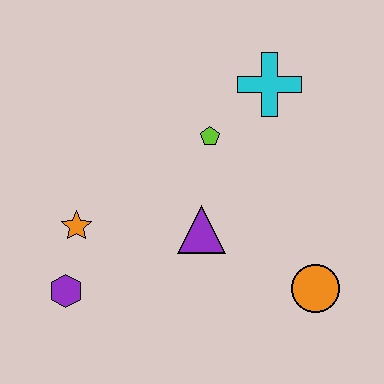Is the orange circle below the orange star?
Yes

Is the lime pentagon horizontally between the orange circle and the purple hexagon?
Yes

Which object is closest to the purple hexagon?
The orange star is closest to the purple hexagon.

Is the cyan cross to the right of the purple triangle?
Yes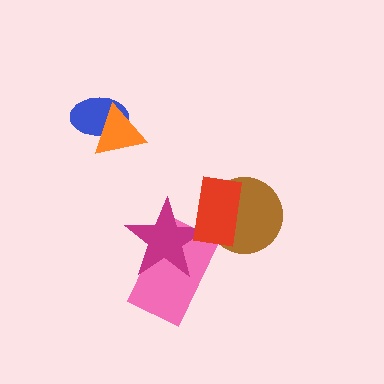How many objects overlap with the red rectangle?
2 objects overlap with the red rectangle.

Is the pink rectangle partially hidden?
Yes, it is partially covered by another shape.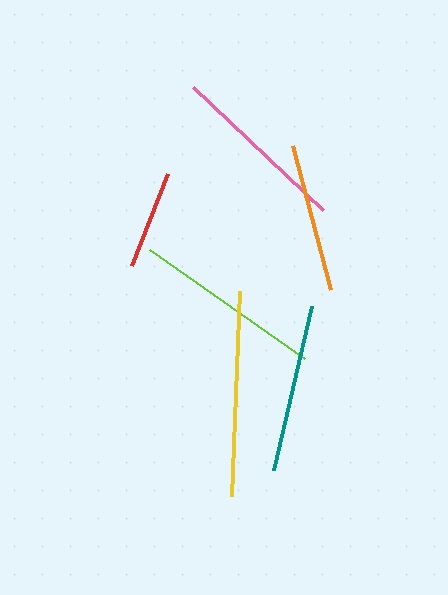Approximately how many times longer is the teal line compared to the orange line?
The teal line is approximately 1.1 times the length of the orange line.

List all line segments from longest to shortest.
From longest to shortest: yellow, lime, pink, teal, orange, red.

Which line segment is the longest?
The yellow line is the longest at approximately 205 pixels.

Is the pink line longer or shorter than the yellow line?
The yellow line is longer than the pink line.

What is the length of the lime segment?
The lime segment is approximately 189 pixels long.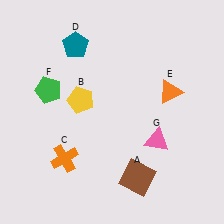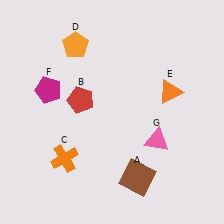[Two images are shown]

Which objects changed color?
B changed from yellow to red. D changed from teal to orange. F changed from green to magenta.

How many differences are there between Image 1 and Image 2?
There are 3 differences between the two images.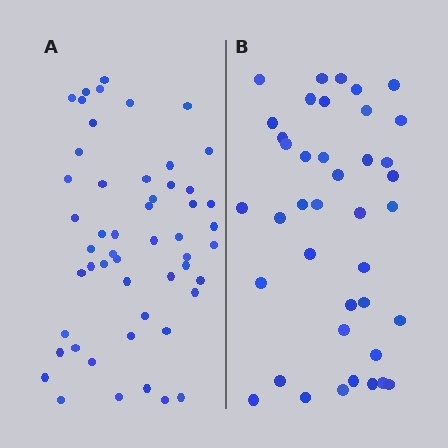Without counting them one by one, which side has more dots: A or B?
Region A (the left region) has more dots.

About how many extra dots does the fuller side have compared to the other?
Region A has roughly 12 or so more dots than region B.